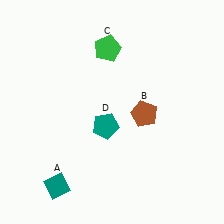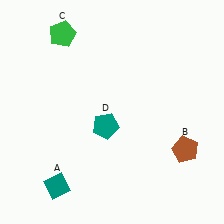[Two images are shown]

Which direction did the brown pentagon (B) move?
The brown pentagon (B) moved right.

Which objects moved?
The objects that moved are: the brown pentagon (B), the green pentagon (C).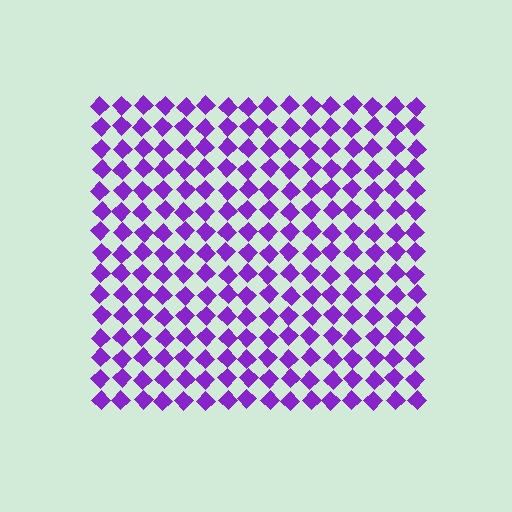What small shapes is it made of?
It is made of small diamonds.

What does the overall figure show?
The overall figure shows a square.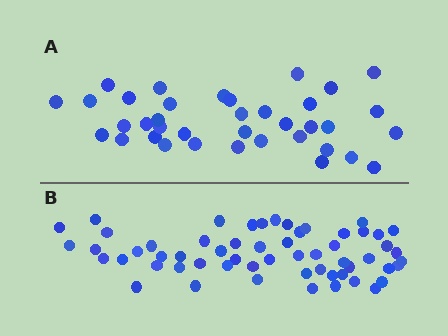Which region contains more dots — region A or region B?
Region B (the bottom region) has more dots.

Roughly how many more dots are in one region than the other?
Region B has approximately 20 more dots than region A.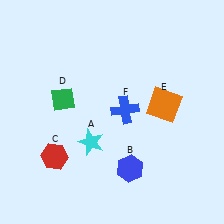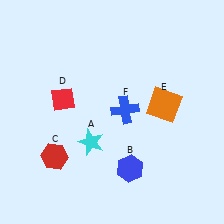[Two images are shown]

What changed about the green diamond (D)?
In Image 1, D is green. In Image 2, it changed to red.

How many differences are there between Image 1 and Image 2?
There is 1 difference between the two images.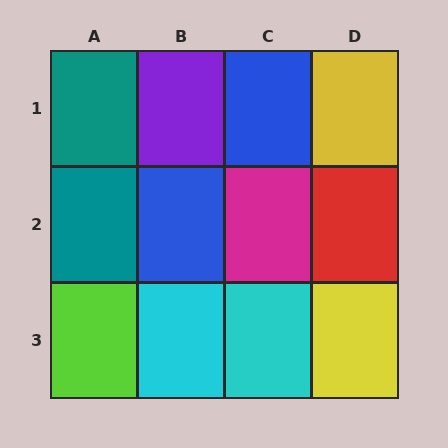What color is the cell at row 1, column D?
Yellow.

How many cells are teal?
2 cells are teal.